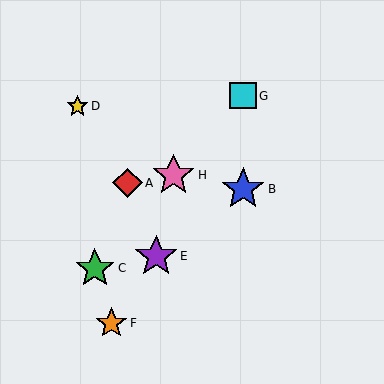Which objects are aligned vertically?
Objects B, G are aligned vertically.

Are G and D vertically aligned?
No, G is at x≈243 and D is at x≈78.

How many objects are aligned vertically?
2 objects (B, G) are aligned vertically.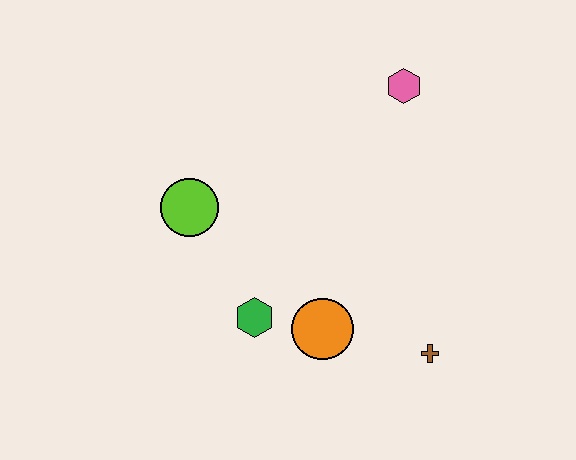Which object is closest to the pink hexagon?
The lime circle is closest to the pink hexagon.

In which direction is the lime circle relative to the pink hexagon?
The lime circle is to the left of the pink hexagon.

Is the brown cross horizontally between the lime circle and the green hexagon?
No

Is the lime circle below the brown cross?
No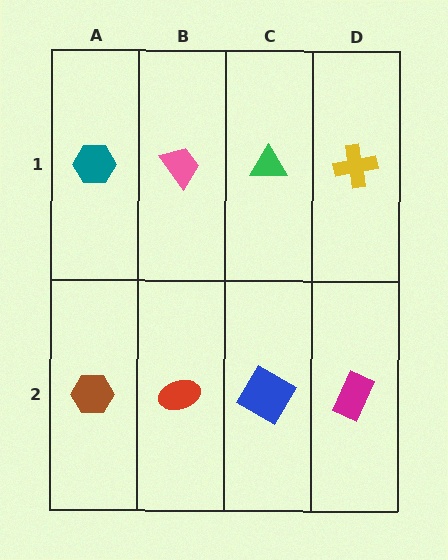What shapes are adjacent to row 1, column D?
A magenta rectangle (row 2, column D), a green triangle (row 1, column C).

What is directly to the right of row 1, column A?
A pink trapezoid.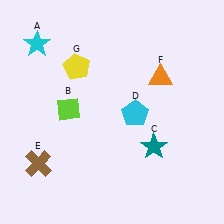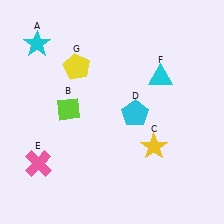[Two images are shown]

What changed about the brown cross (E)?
In Image 1, E is brown. In Image 2, it changed to pink.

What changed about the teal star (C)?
In Image 1, C is teal. In Image 2, it changed to yellow.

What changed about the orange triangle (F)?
In Image 1, F is orange. In Image 2, it changed to cyan.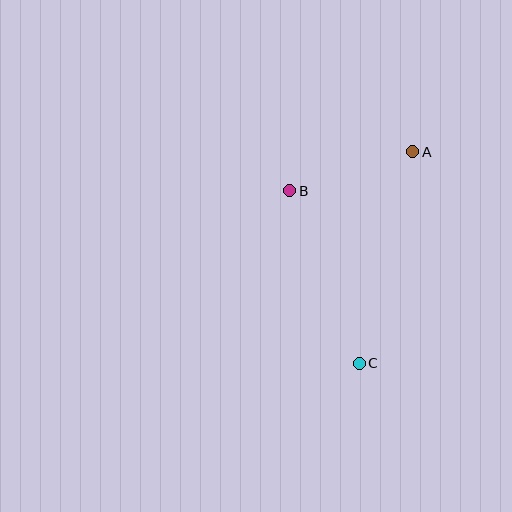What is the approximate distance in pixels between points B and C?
The distance between B and C is approximately 186 pixels.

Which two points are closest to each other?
Points A and B are closest to each other.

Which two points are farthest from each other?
Points A and C are farthest from each other.